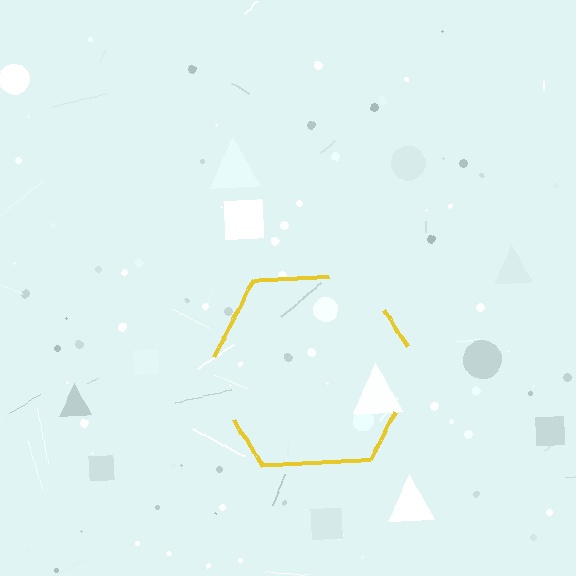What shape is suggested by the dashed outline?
The dashed outline suggests a hexagon.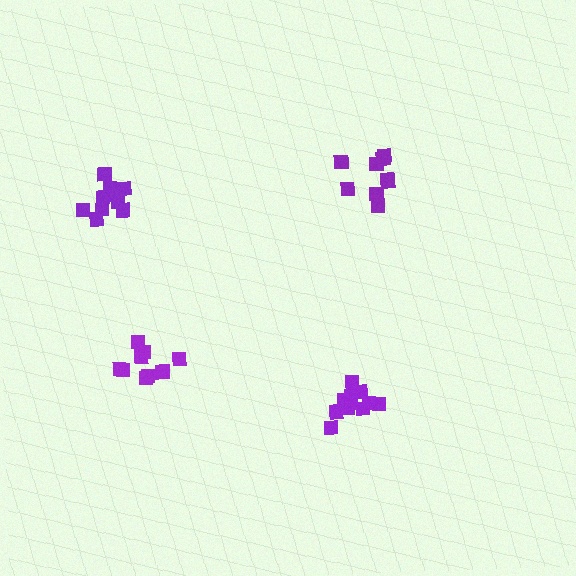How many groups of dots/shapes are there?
There are 4 groups.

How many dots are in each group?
Group 1: 9 dots, Group 2: 9 dots, Group 3: 12 dots, Group 4: 10 dots (40 total).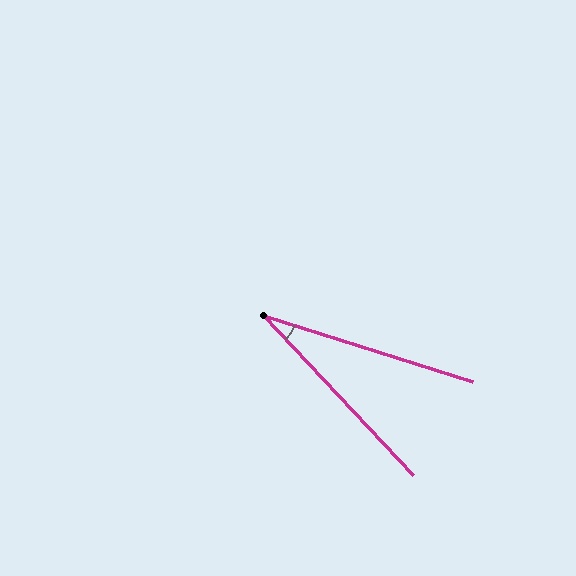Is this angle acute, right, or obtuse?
It is acute.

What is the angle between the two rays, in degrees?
Approximately 29 degrees.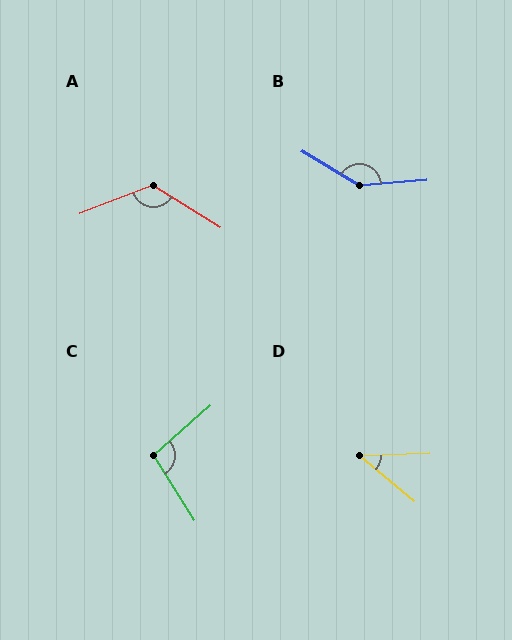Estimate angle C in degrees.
Approximately 99 degrees.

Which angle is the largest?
B, at approximately 144 degrees.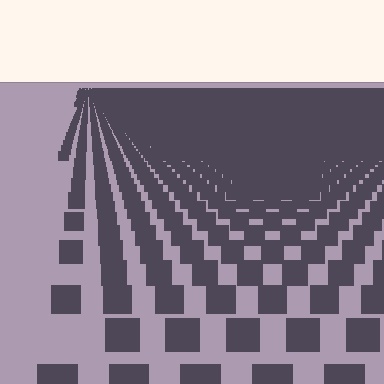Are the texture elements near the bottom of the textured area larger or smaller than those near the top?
Larger. Near the bottom, elements are closer to the viewer and appear at a bigger on-screen size.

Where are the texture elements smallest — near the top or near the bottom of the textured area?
Near the top.